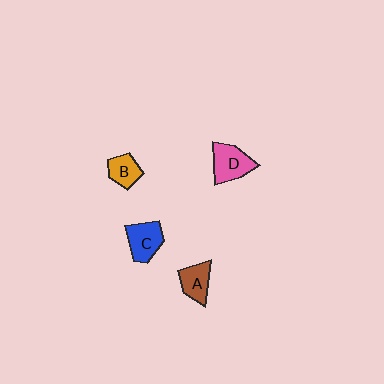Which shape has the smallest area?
Shape B (orange).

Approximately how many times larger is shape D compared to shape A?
Approximately 1.3 times.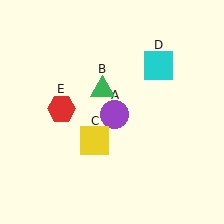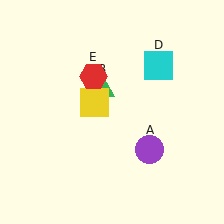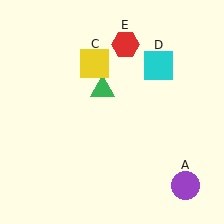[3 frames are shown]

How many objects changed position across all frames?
3 objects changed position: purple circle (object A), yellow square (object C), red hexagon (object E).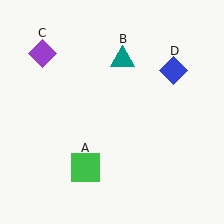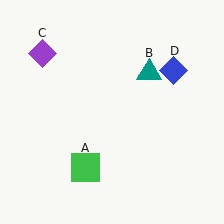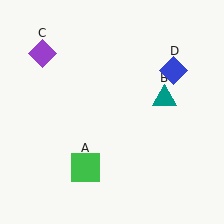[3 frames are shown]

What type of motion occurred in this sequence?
The teal triangle (object B) rotated clockwise around the center of the scene.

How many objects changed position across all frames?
1 object changed position: teal triangle (object B).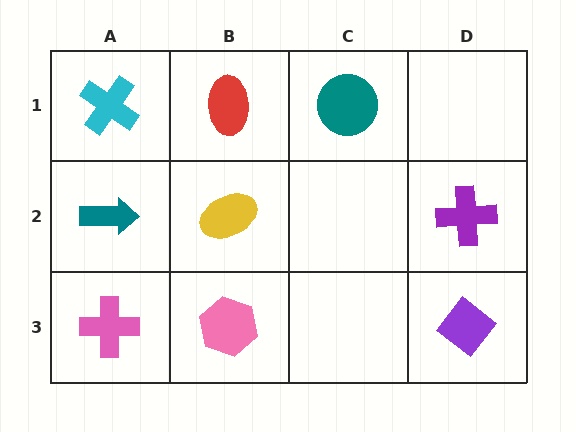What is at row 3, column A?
A pink cross.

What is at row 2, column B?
A yellow ellipse.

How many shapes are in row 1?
3 shapes.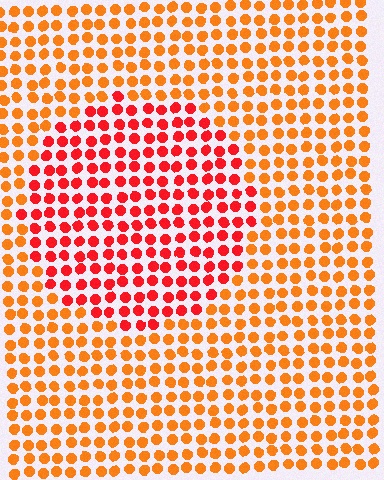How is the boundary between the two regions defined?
The boundary is defined purely by a slight shift in hue (about 32 degrees). Spacing, size, and orientation are identical on both sides.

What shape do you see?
I see a circle.